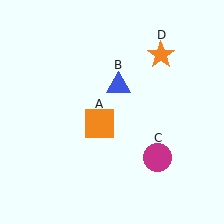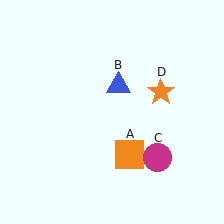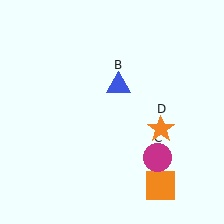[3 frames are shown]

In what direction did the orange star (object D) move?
The orange star (object D) moved down.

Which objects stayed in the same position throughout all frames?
Blue triangle (object B) and magenta circle (object C) remained stationary.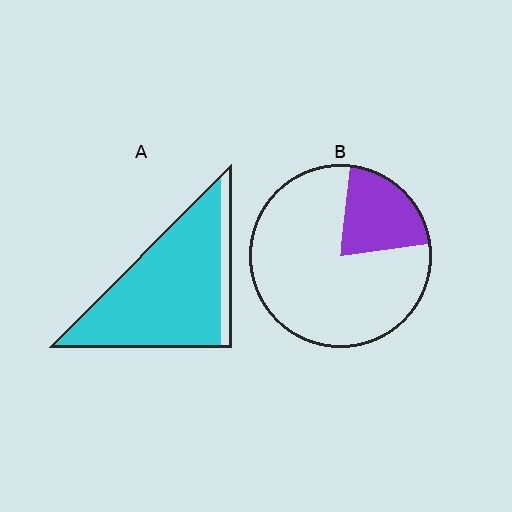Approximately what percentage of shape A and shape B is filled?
A is approximately 90% and B is approximately 20%.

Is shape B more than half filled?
No.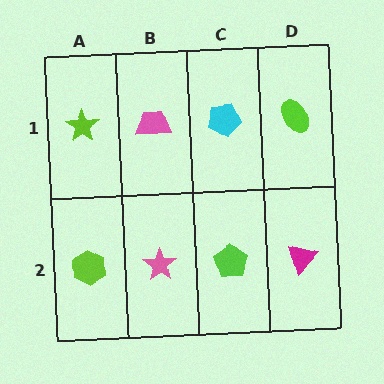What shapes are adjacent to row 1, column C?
A lime pentagon (row 2, column C), a pink trapezoid (row 1, column B), a lime ellipse (row 1, column D).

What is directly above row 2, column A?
A lime star.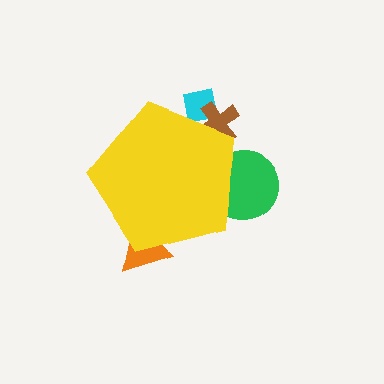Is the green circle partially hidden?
Yes, the green circle is partially hidden behind the yellow pentagon.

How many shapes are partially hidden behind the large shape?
4 shapes are partially hidden.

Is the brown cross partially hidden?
Yes, the brown cross is partially hidden behind the yellow pentagon.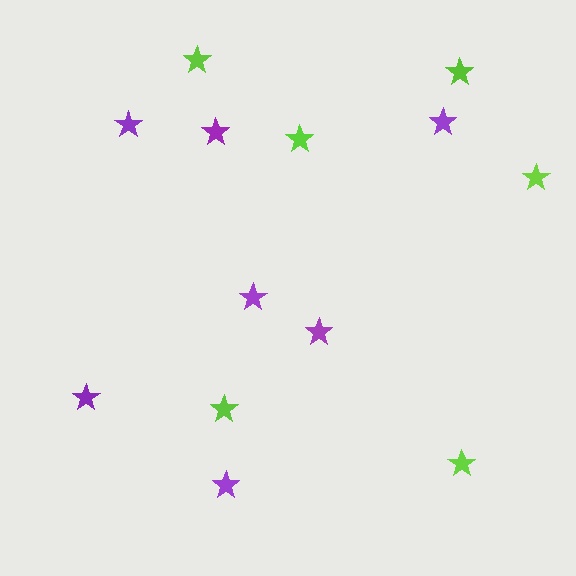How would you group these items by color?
There are 2 groups: one group of purple stars (7) and one group of lime stars (6).